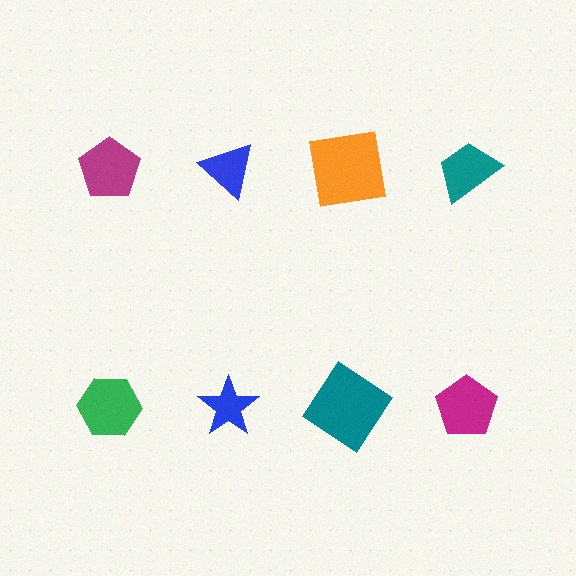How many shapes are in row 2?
4 shapes.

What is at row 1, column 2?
A blue triangle.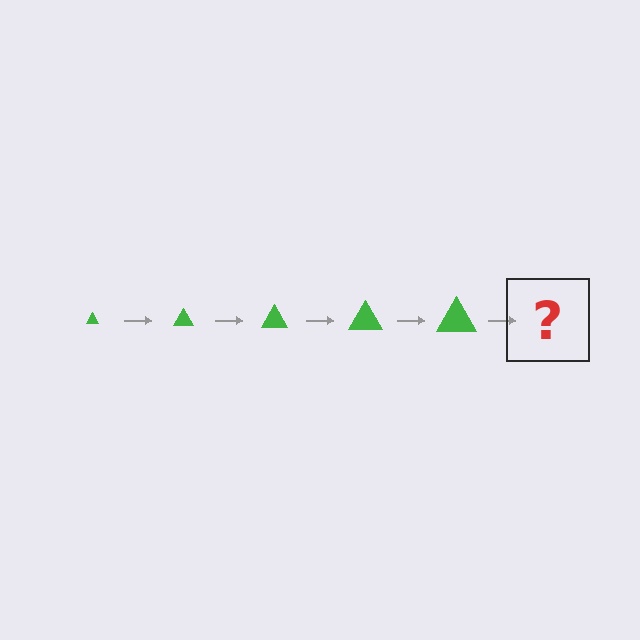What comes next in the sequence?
The next element should be a green triangle, larger than the previous one.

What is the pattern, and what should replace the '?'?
The pattern is that the triangle gets progressively larger each step. The '?' should be a green triangle, larger than the previous one.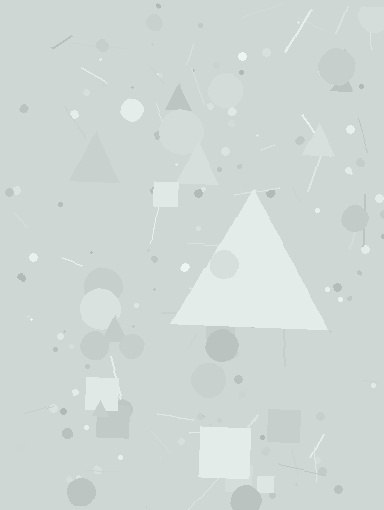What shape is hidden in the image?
A triangle is hidden in the image.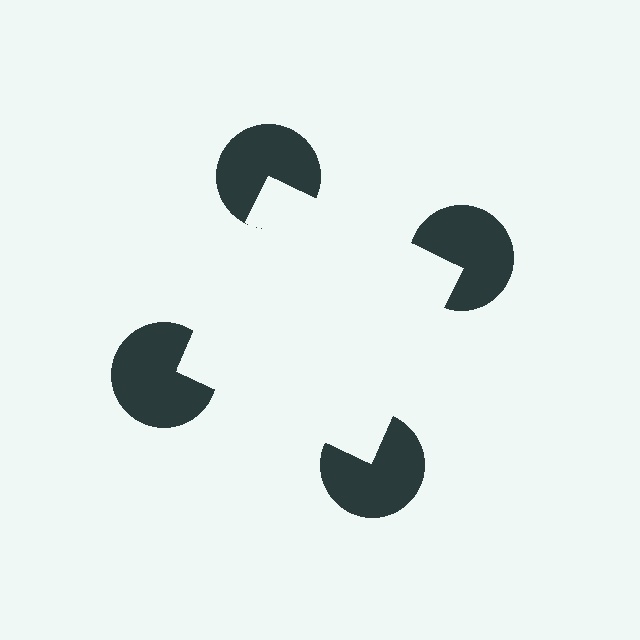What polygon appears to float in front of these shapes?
An illusory square — its edges are inferred from the aligned wedge cuts in the pac-man discs, not physically drawn.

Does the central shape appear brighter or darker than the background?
It typically appears slightly brighter than the background, even though no actual brightness change is drawn.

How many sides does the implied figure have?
4 sides.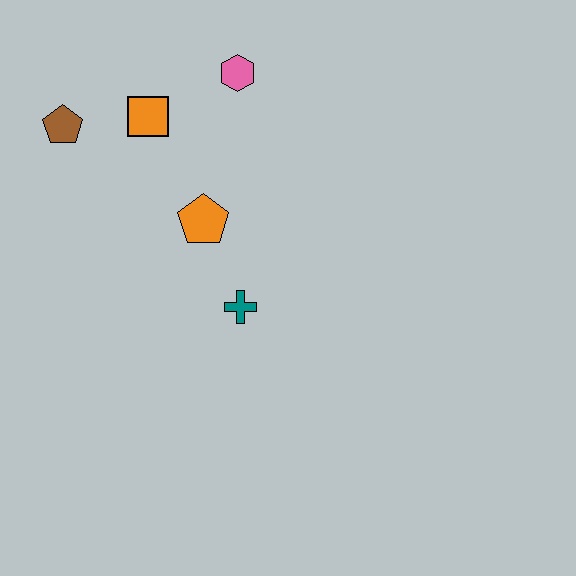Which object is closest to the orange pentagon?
The teal cross is closest to the orange pentagon.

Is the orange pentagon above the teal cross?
Yes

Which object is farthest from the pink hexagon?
The teal cross is farthest from the pink hexagon.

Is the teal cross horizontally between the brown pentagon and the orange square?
No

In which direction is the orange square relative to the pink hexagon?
The orange square is to the left of the pink hexagon.